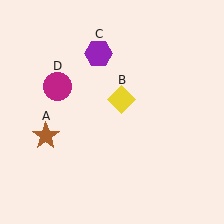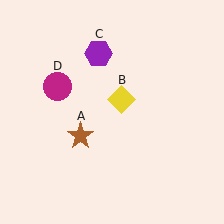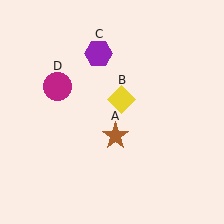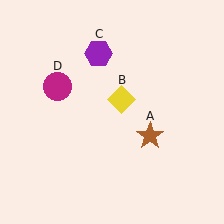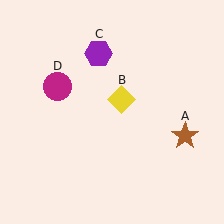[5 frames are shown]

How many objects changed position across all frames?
1 object changed position: brown star (object A).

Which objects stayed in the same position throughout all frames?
Yellow diamond (object B) and purple hexagon (object C) and magenta circle (object D) remained stationary.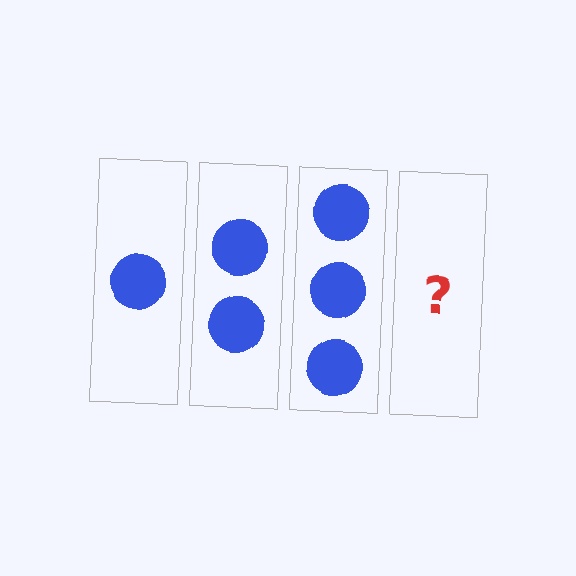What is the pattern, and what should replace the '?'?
The pattern is that each step adds one more circle. The '?' should be 4 circles.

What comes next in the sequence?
The next element should be 4 circles.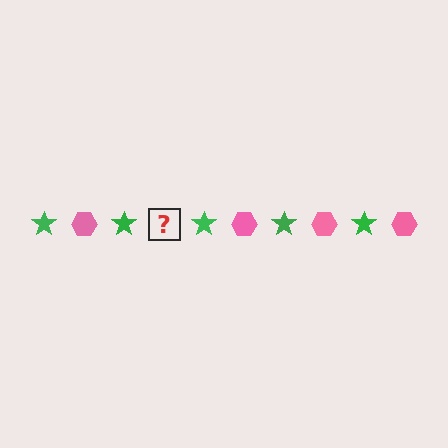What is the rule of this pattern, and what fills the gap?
The rule is that the pattern alternates between green star and pink hexagon. The gap should be filled with a pink hexagon.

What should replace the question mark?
The question mark should be replaced with a pink hexagon.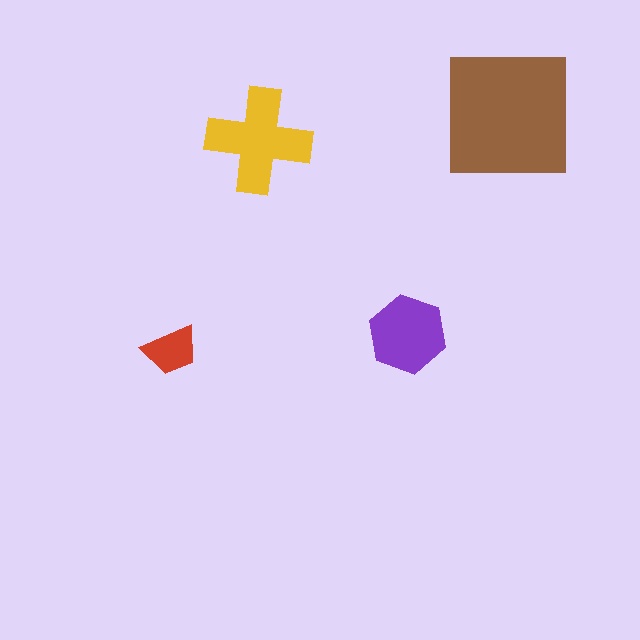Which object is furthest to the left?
The red trapezoid is leftmost.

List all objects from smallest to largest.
The red trapezoid, the purple hexagon, the yellow cross, the brown square.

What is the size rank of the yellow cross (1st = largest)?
2nd.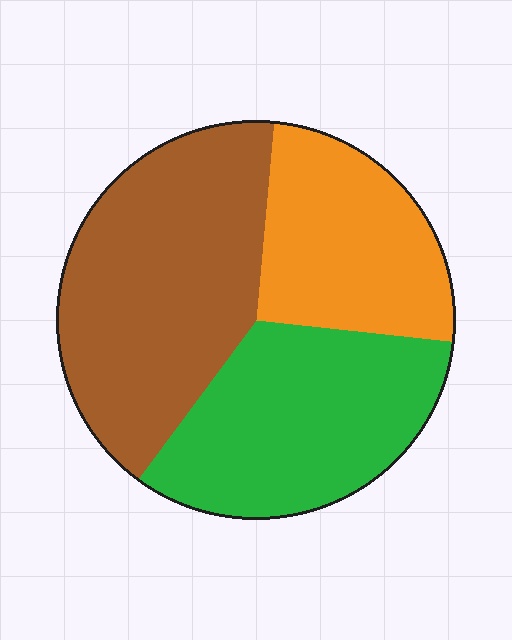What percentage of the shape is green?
Green covers roughly 35% of the shape.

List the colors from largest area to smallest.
From largest to smallest: brown, green, orange.